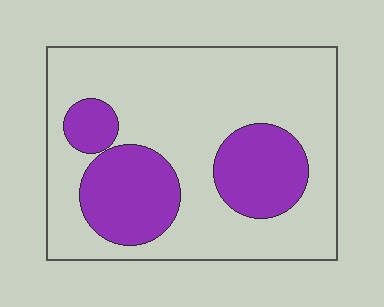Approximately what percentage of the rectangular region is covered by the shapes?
Approximately 30%.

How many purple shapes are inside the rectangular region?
3.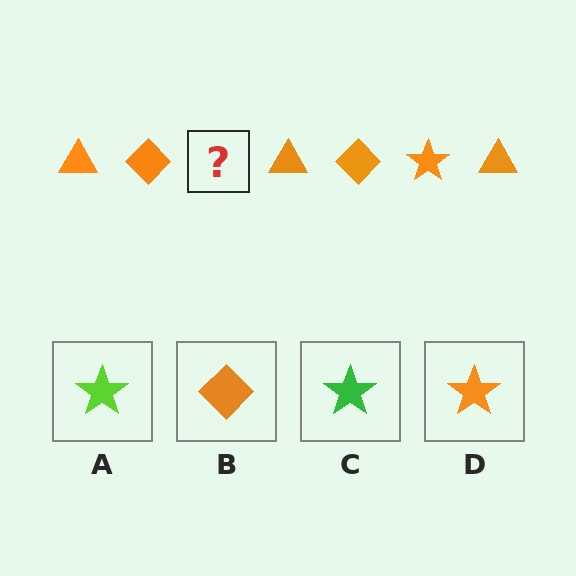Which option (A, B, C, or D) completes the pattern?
D.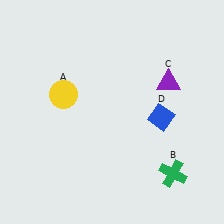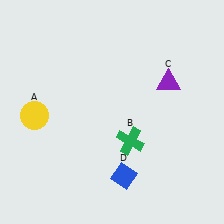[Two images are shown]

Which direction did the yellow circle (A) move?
The yellow circle (A) moved left.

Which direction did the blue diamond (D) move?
The blue diamond (D) moved down.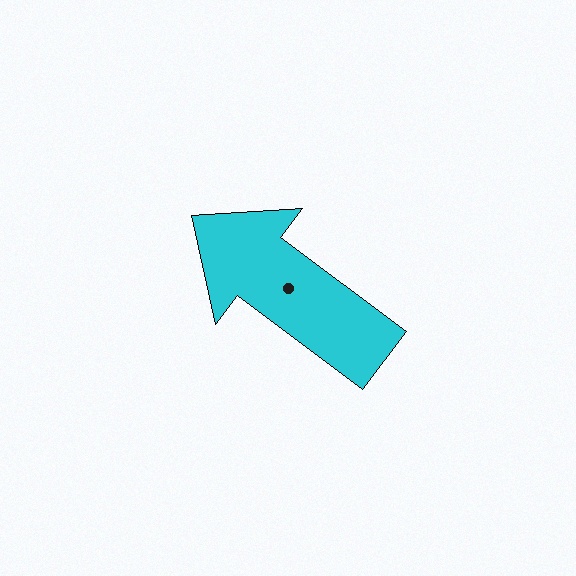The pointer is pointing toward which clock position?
Roughly 10 o'clock.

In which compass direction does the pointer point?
Northwest.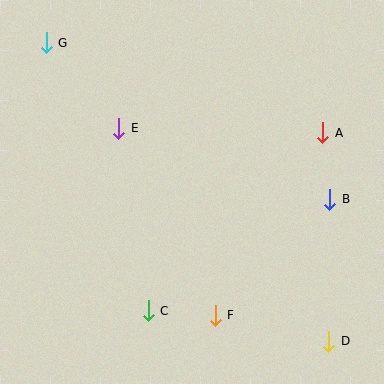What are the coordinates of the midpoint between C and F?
The midpoint between C and F is at (182, 313).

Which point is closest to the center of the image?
Point E at (119, 128) is closest to the center.